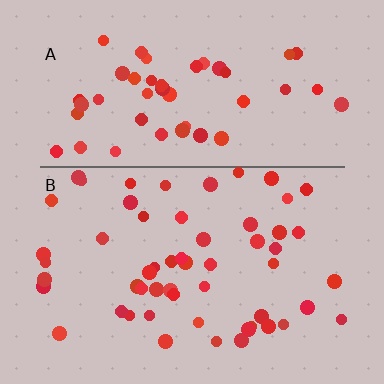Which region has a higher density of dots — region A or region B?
B (the bottom).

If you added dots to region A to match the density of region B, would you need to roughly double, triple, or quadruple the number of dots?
Approximately double.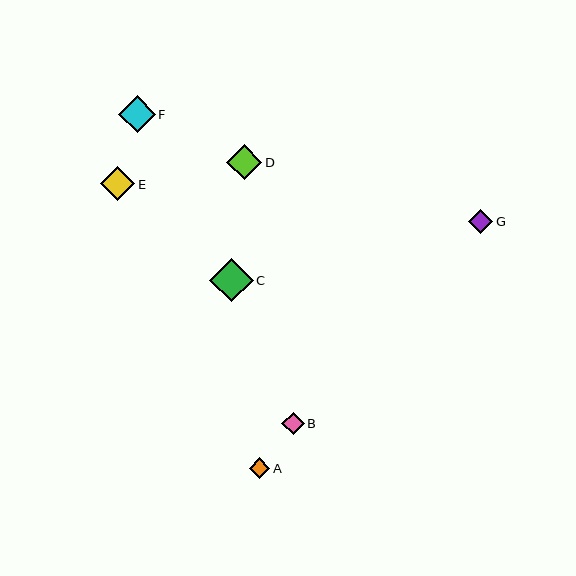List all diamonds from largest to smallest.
From largest to smallest: C, F, D, E, G, B, A.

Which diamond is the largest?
Diamond C is the largest with a size of approximately 43 pixels.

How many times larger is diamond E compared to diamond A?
Diamond E is approximately 1.7 times the size of diamond A.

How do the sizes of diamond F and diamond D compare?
Diamond F and diamond D are approximately the same size.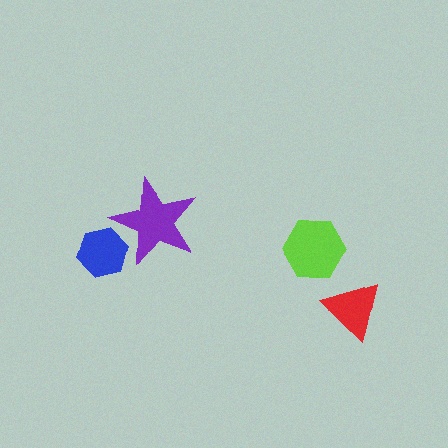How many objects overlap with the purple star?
1 object overlaps with the purple star.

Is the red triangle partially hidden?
No, no other shape covers it.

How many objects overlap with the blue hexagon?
1 object overlaps with the blue hexagon.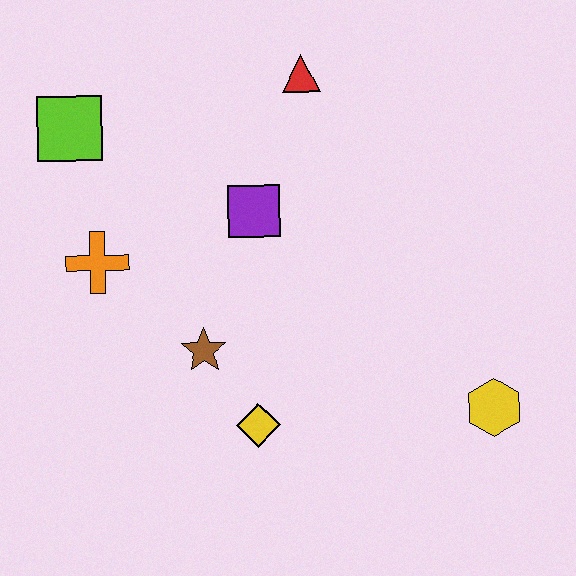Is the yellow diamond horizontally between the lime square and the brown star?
No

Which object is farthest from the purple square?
The yellow hexagon is farthest from the purple square.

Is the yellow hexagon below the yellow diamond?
No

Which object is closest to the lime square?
The orange cross is closest to the lime square.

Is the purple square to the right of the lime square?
Yes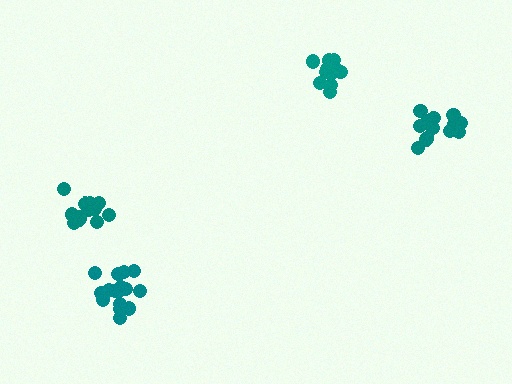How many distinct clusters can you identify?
There are 4 distinct clusters.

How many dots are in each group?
Group 1: 16 dots, Group 2: 12 dots, Group 3: 14 dots, Group 4: 16 dots (58 total).